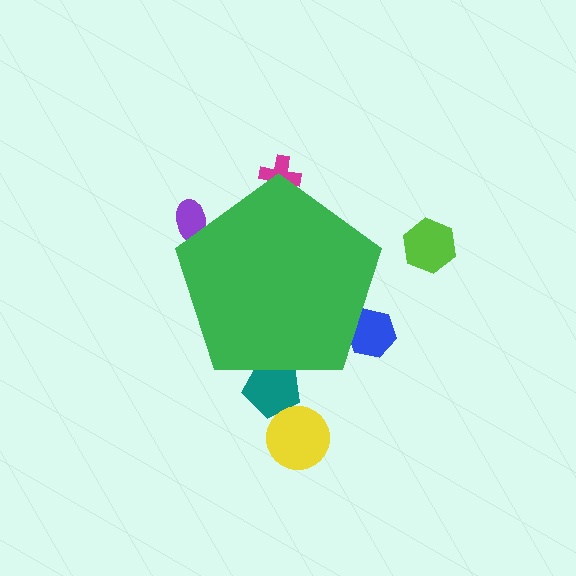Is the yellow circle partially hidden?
No, the yellow circle is fully visible.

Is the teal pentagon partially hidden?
Yes, the teal pentagon is partially hidden behind the green pentagon.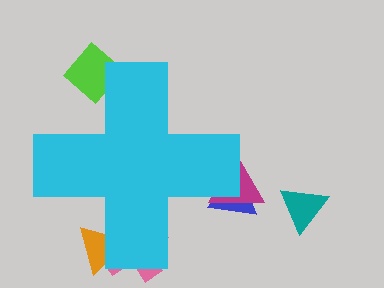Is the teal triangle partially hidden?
No, the teal triangle is fully visible.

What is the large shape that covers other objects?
A cyan cross.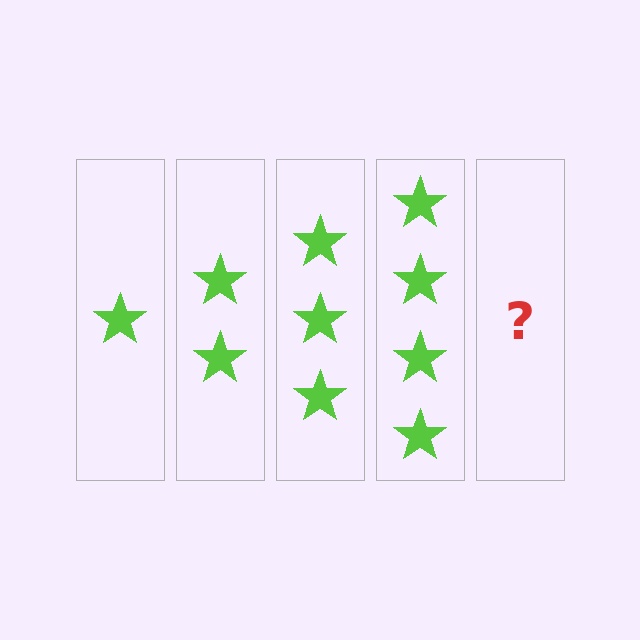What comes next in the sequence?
The next element should be 5 stars.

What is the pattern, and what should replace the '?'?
The pattern is that each step adds one more star. The '?' should be 5 stars.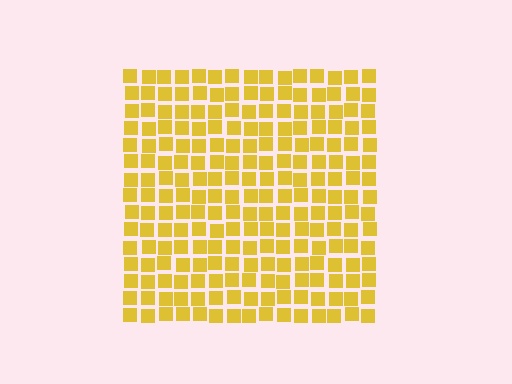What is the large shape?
The large shape is a square.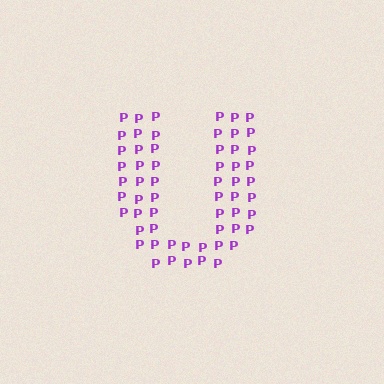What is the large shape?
The large shape is the letter U.